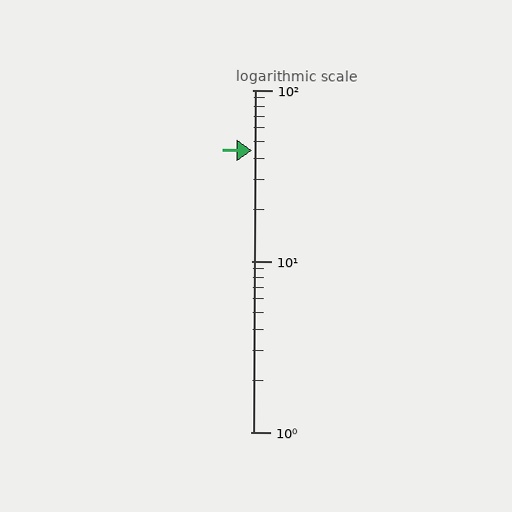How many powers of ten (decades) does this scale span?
The scale spans 2 decades, from 1 to 100.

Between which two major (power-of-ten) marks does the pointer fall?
The pointer is between 10 and 100.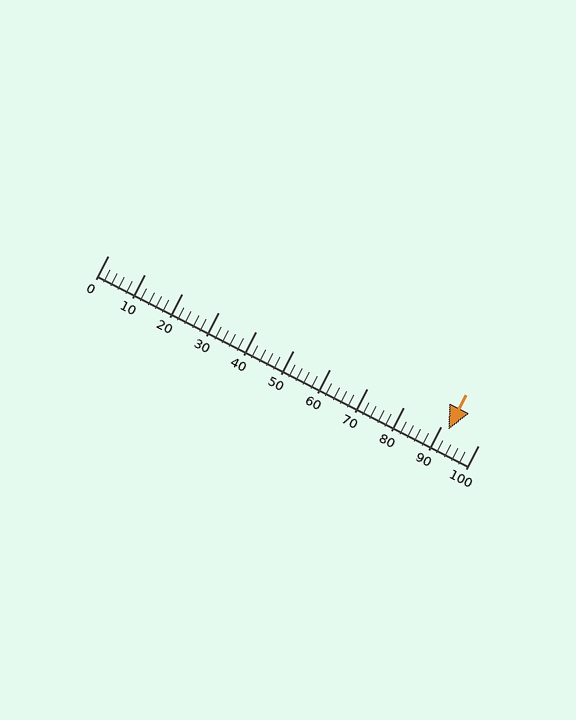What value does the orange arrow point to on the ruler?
The orange arrow points to approximately 92.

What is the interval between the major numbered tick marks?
The major tick marks are spaced 10 units apart.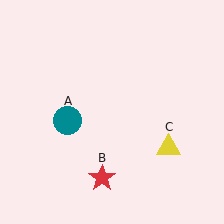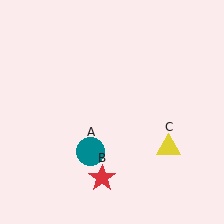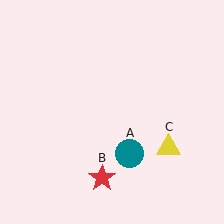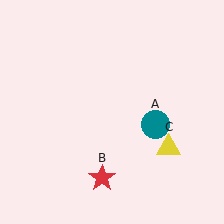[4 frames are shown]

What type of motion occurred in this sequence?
The teal circle (object A) rotated counterclockwise around the center of the scene.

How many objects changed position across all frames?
1 object changed position: teal circle (object A).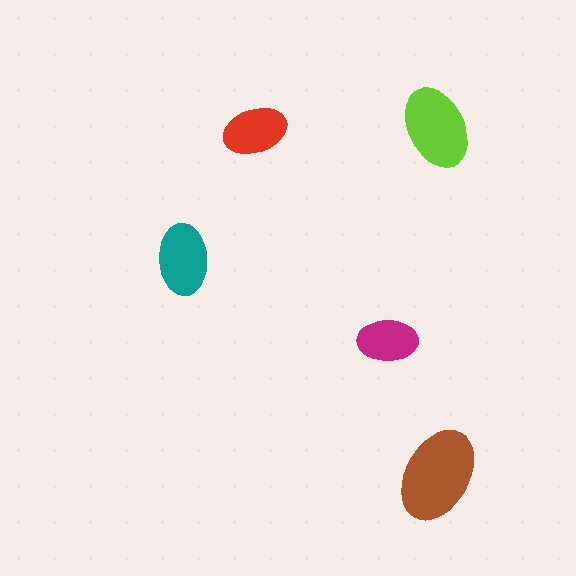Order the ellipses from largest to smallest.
the brown one, the lime one, the teal one, the red one, the magenta one.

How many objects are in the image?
There are 5 objects in the image.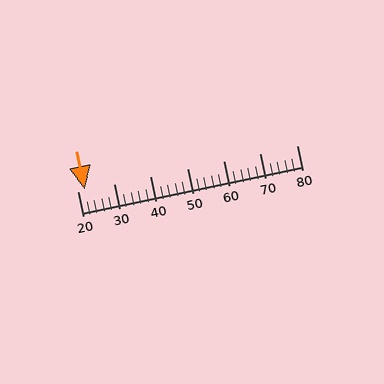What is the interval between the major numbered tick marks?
The major tick marks are spaced 10 units apart.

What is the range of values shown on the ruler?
The ruler shows values from 20 to 80.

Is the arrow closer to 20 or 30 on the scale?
The arrow is closer to 20.